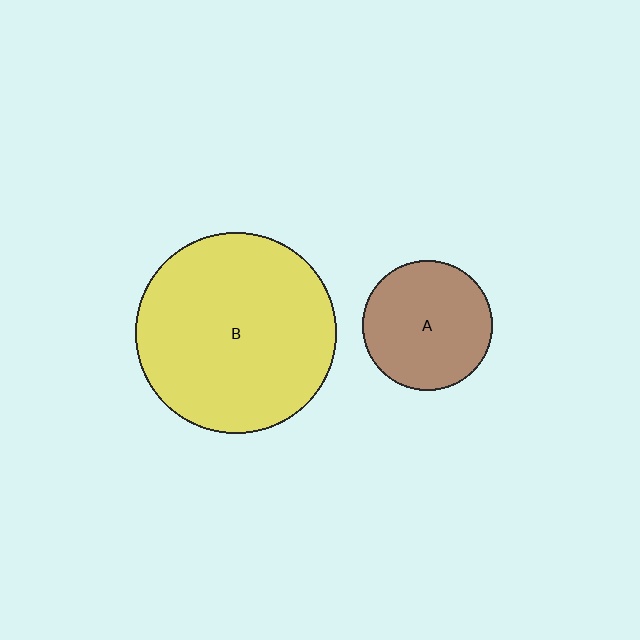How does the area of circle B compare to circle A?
Approximately 2.4 times.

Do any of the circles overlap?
No, none of the circles overlap.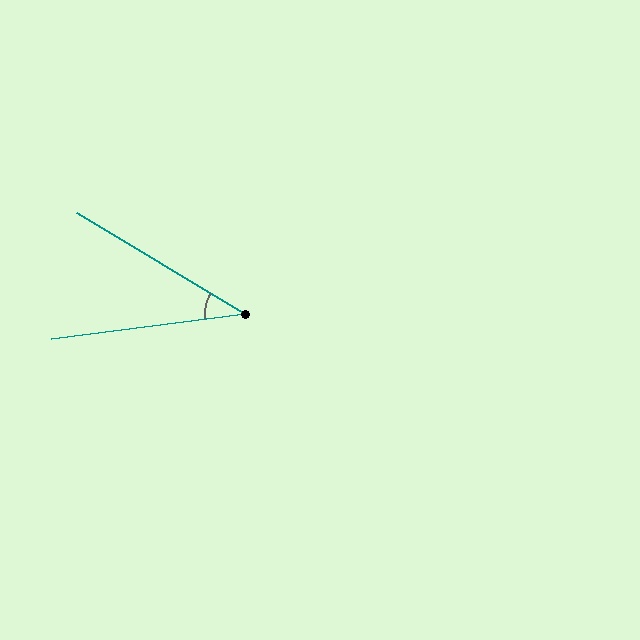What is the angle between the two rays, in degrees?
Approximately 38 degrees.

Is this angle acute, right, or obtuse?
It is acute.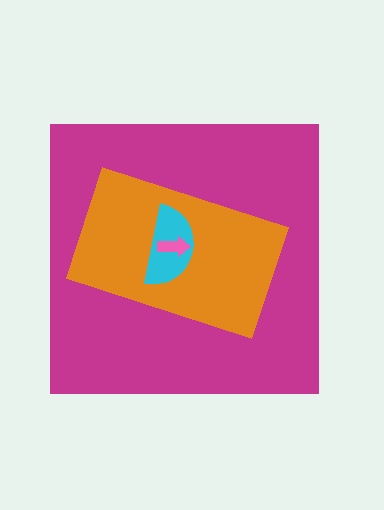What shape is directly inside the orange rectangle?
The cyan semicircle.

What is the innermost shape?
The pink arrow.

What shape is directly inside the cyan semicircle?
The pink arrow.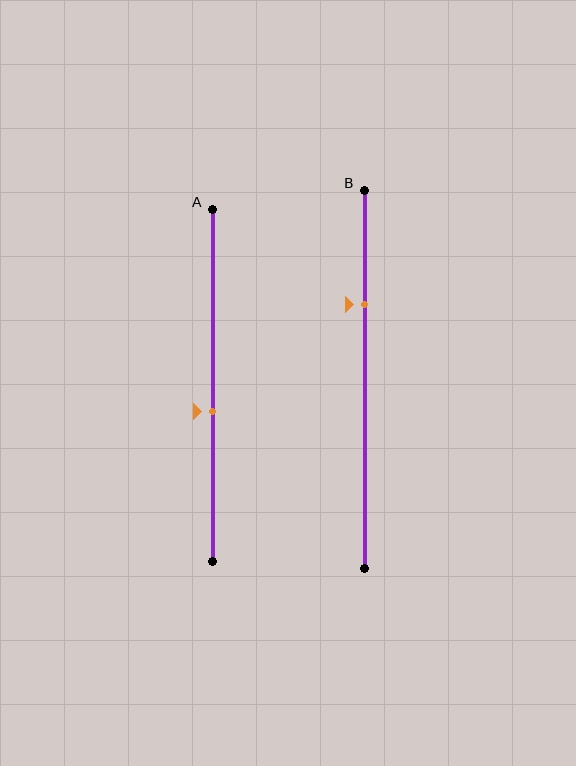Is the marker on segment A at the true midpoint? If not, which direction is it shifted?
No, the marker on segment A is shifted downward by about 7% of the segment length.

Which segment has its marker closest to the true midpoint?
Segment A has its marker closest to the true midpoint.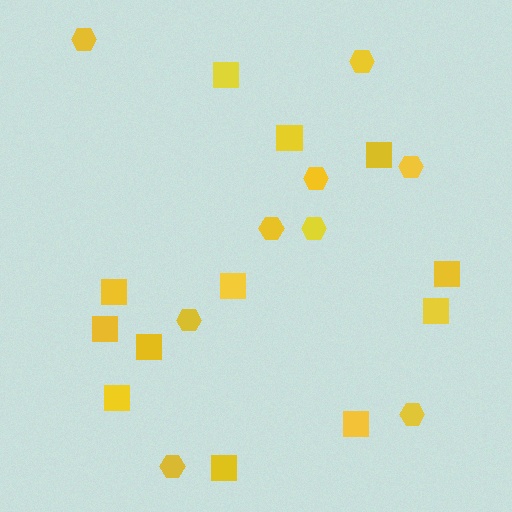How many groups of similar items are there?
There are 2 groups: one group of squares (12) and one group of hexagons (9).